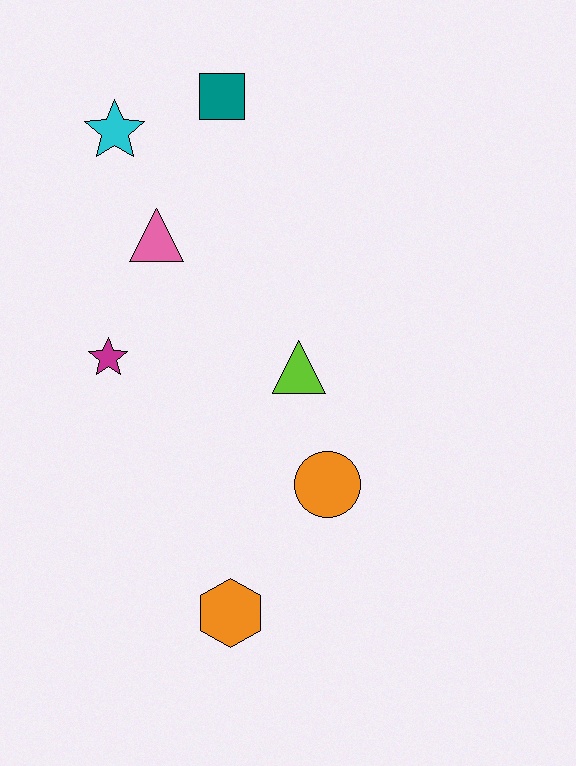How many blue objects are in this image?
There are no blue objects.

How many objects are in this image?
There are 7 objects.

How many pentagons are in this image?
There are no pentagons.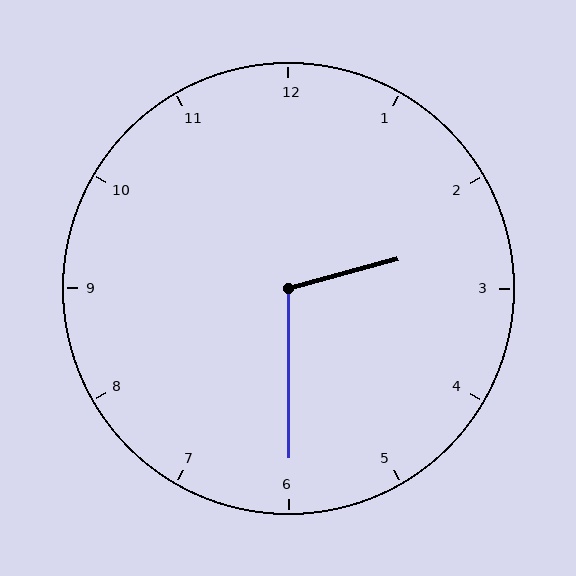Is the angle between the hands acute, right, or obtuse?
It is obtuse.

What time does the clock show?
2:30.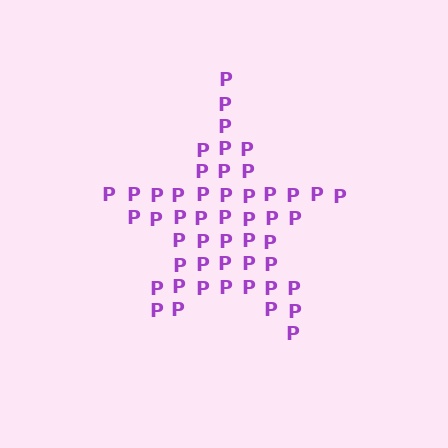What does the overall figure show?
The overall figure shows a star.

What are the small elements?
The small elements are letter P's.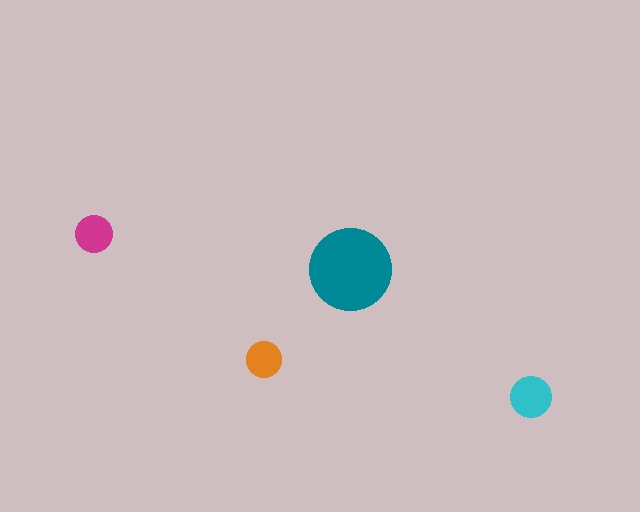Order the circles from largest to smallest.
the teal one, the cyan one, the magenta one, the orange one.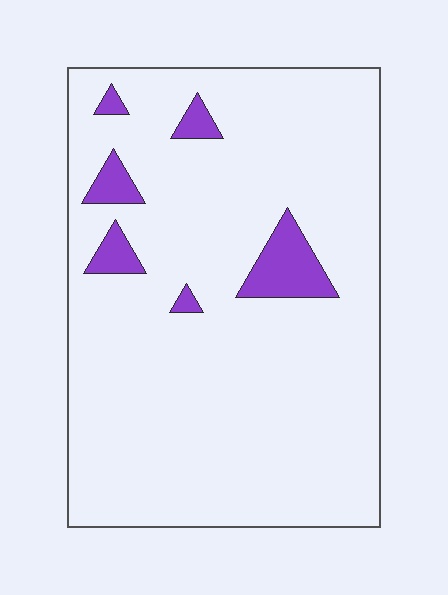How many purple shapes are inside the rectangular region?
6.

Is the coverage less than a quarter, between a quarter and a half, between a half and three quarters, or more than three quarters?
Less than a quarter.